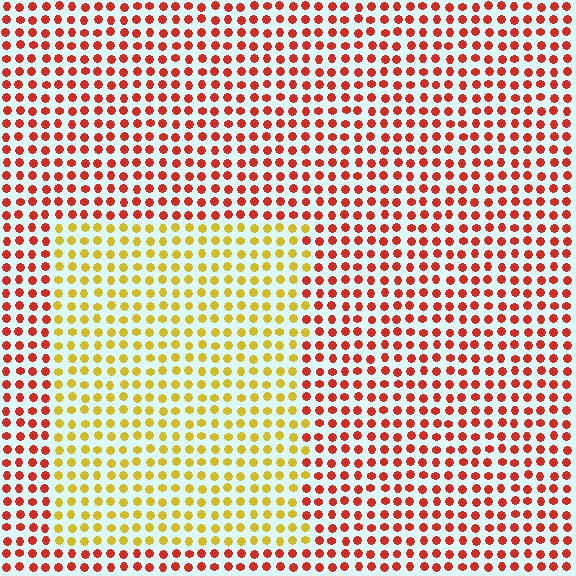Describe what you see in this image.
The image is filled with small red elements in a uniform arrangement. A rectangle-shaped region is visible where the elements are tinted to a slightly different hue, forming a subtle color boundary.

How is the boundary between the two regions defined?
The boundary is defined purely by a slight shift in hue (about 50 degrees). Spacing, size, and orientation are identical on both sides.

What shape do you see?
I see a rectangle.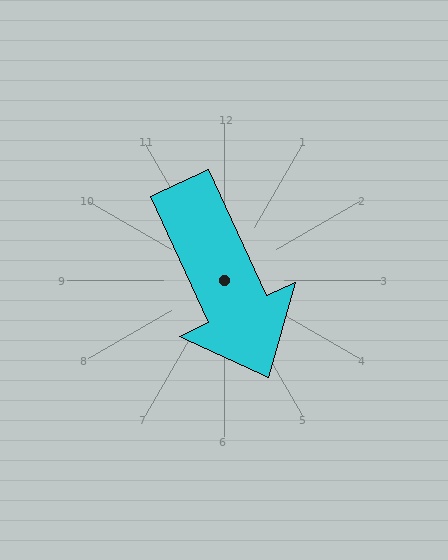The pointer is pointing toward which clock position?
Roughly 5 o'clock.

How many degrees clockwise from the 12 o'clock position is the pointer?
Approximately 155 degrees.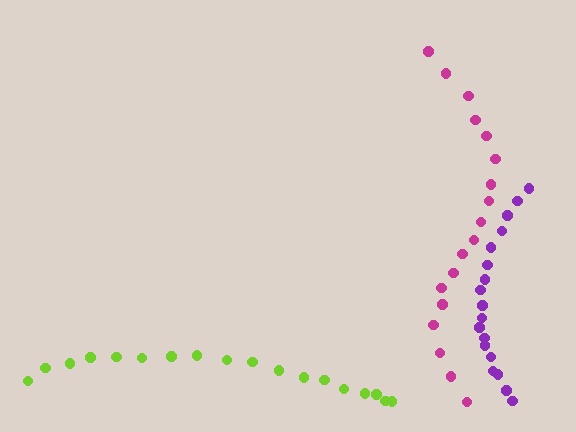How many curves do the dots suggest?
There are 3 distinct paths.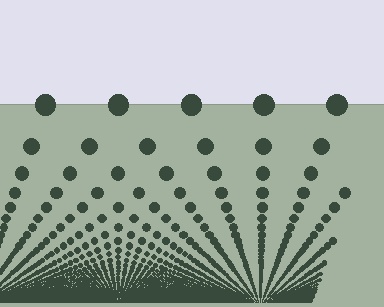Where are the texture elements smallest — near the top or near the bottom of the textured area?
Near the bottom.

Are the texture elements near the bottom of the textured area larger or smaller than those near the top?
Smaller. The gradient is inverted — elements near the bottom are smaller and denser.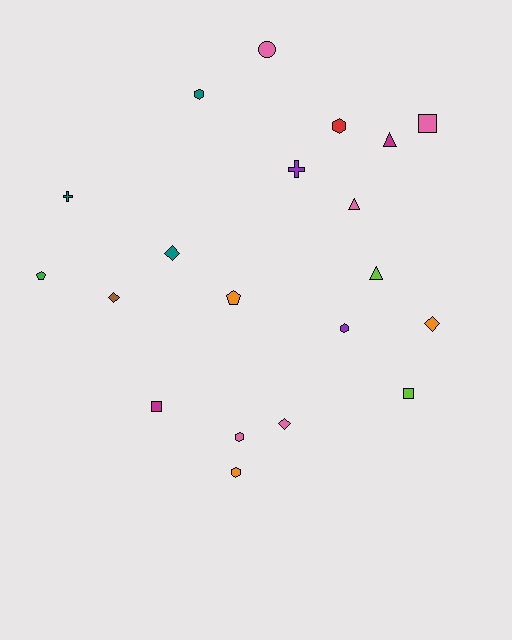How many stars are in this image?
There are no stars.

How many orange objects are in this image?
There are 3 orange objects.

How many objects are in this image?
There are 20 objects.